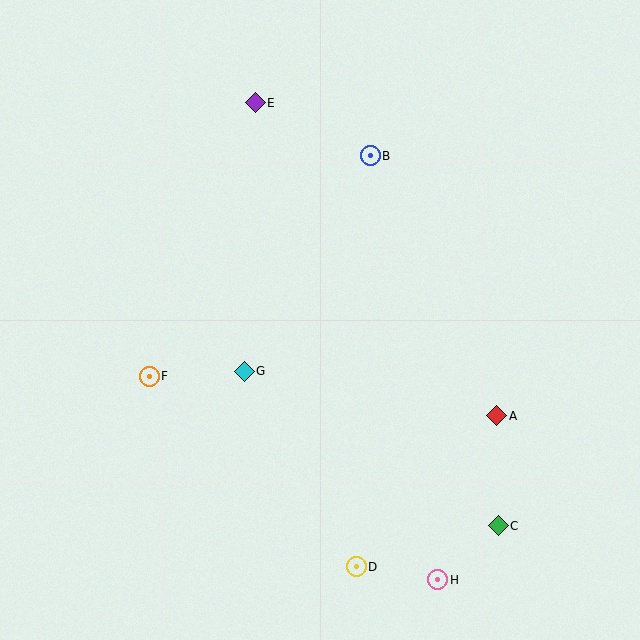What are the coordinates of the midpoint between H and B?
The midpoint between H and B is at (404, 368).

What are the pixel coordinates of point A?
Point A is at (497, 416).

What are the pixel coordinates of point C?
Point C is at (498, 526).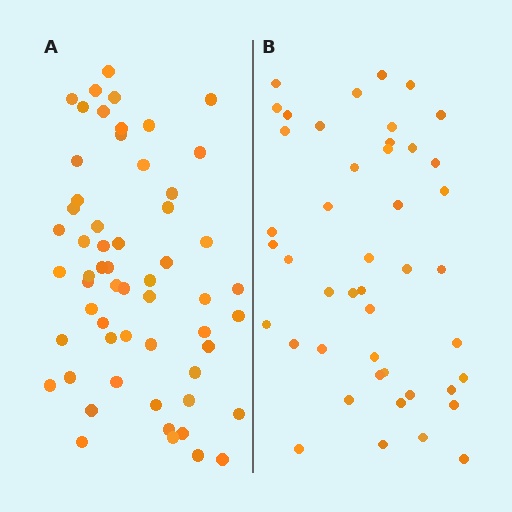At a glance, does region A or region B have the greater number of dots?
Region A (the left region) has more dots.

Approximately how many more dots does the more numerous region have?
Region A has approximately 15 more dots than region B.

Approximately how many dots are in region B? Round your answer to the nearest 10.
About 40 dots. (The exact count is 45, which rounds to 40.)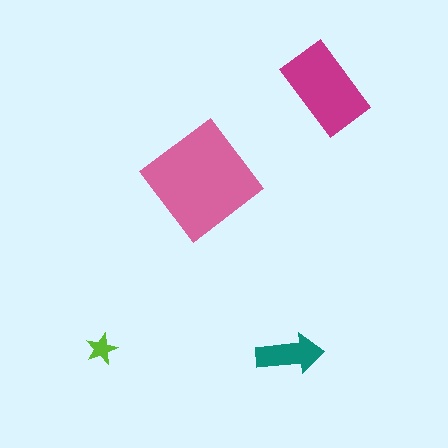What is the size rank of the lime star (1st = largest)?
4th.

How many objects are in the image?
There are 4 objects in the image.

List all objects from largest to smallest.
The pink diamond, the magenta rectangle, the teal arrow, the lime star.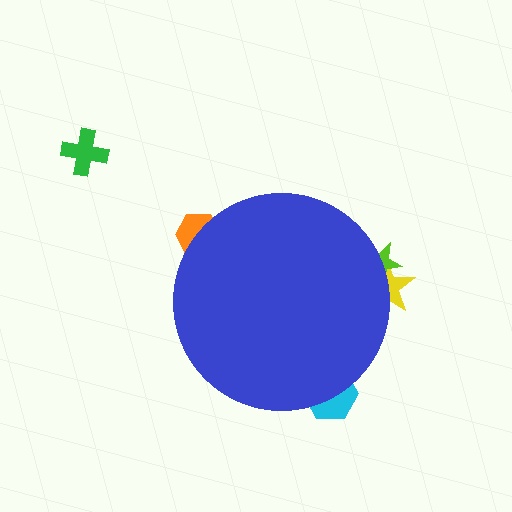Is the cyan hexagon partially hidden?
Yes, the cyan hexagon is partially hidden behind the blue circle.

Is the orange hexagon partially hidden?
Yes, the orange hexagon is partially hidden behind the blue circle.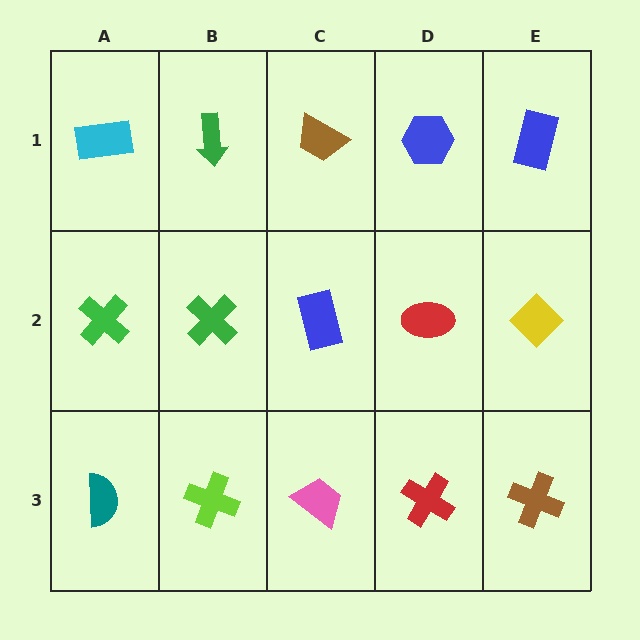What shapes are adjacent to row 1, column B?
A green cross (row 2, column B), a cyan rectangle (row 1, column A), a brown trapezoid (row 1, column C).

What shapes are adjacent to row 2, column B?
A green arrow (row 1, column B), a lime cross (row 3, column B), a green cross (row 2, column A), a blue rectangle (row 2, column C).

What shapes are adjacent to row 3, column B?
A green cross (row 2, column B), a teal semicircle (row 3, column A), a pink trapezoid (row 3, column C).